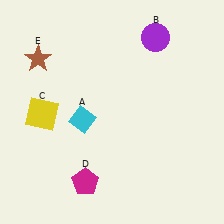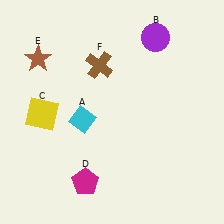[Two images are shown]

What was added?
A brown cross (F) was added in Image 2.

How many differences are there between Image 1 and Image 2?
There is 1 difference between the two images.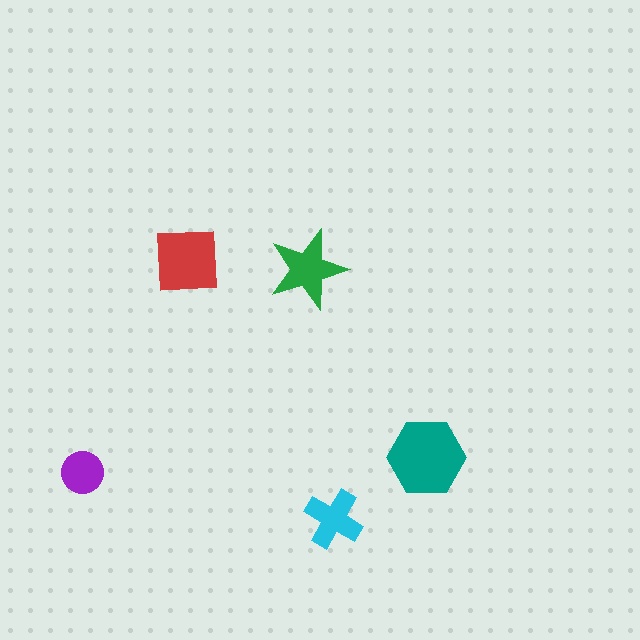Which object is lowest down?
The cyan cross is bottommost.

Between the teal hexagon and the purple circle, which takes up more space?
The teal hexagon.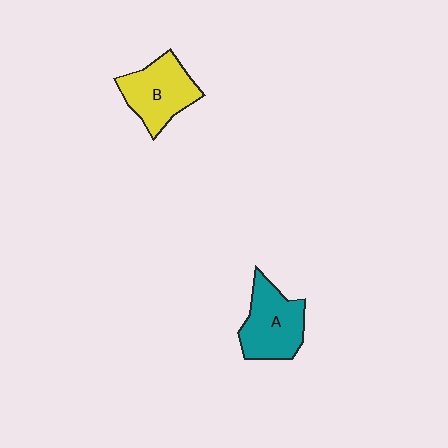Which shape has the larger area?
Shape A (teal).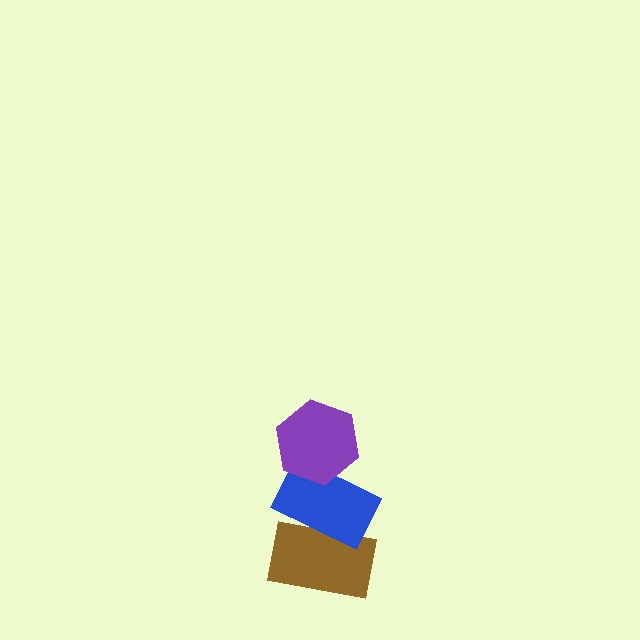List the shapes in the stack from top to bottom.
From top to bottom: the purple hexagon, the blue rectangle, the brown rectangle.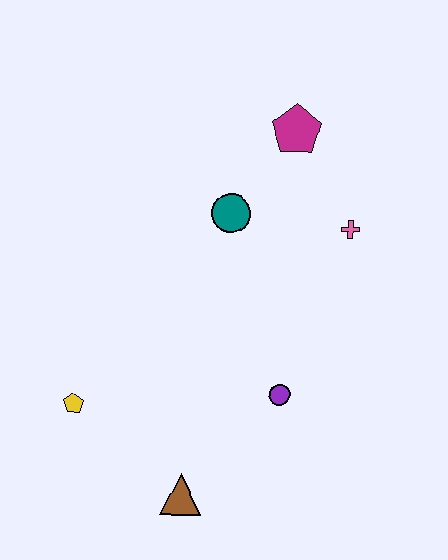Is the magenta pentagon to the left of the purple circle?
No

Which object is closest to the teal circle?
The magenta pentagon is closest to the teal circle.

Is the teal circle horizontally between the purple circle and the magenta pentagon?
No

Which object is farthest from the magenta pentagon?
The brown triangle is farthest from the magenta pentagon.